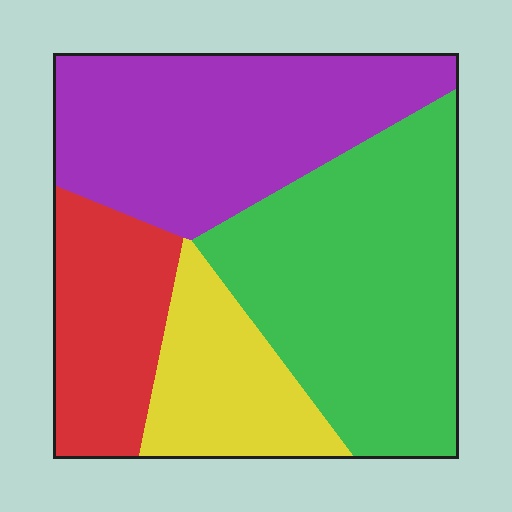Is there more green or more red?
Green.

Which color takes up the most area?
Green, at roughly 35%.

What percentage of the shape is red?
Red covers 17% of the shape.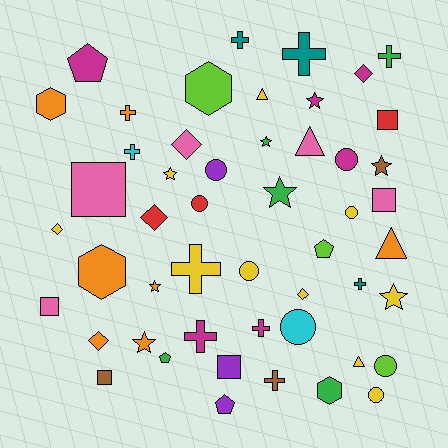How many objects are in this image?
There are 50 objects.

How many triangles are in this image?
There are 4 triangles.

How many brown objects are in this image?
There are 3 brown objects.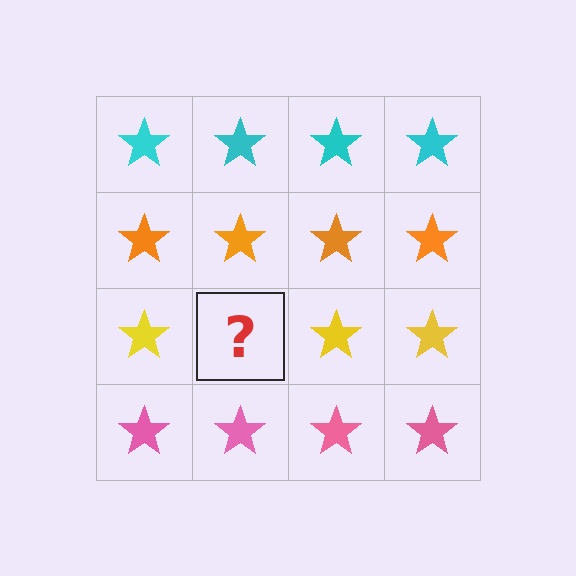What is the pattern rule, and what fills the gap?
The rule is that each row has a consistent color. The gap should be filled with a yellow star.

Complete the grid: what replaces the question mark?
The question mark should be replaced with a yellow star.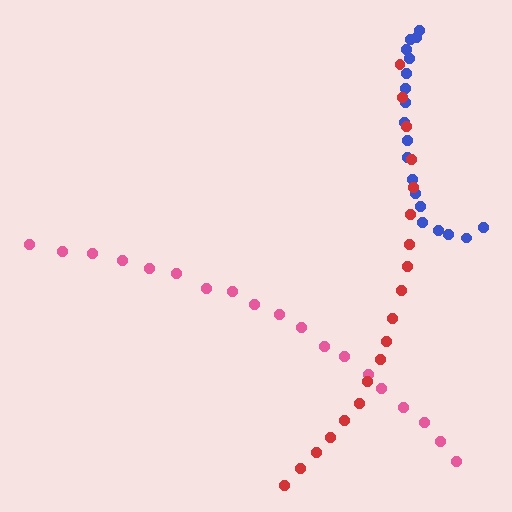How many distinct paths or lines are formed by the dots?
There are 3 distinct paths.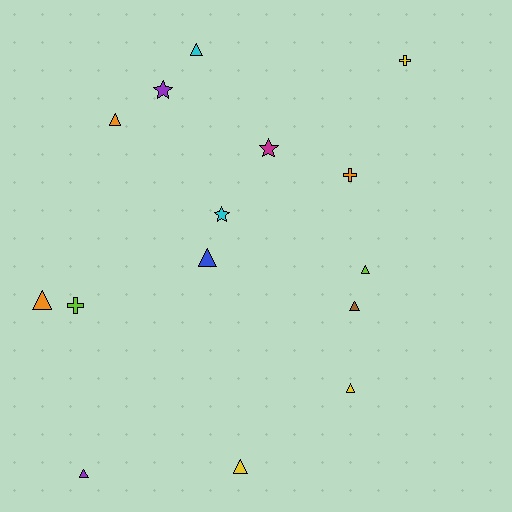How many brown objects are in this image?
There is 1 brown object.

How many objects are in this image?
There are 15 objects.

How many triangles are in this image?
There are 9 triangles.